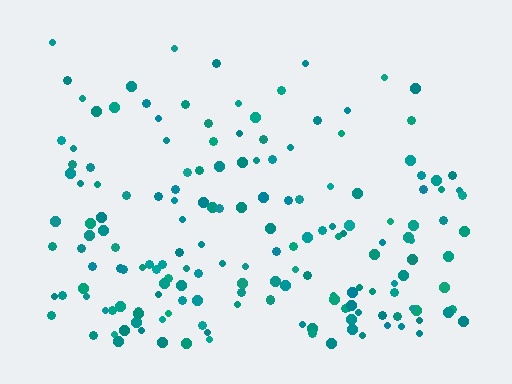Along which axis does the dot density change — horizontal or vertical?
Vertical.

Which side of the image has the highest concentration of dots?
The bottom.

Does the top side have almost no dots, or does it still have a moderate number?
Still a moderate number, just noticeably fewer than the bottom.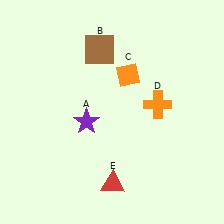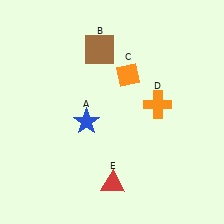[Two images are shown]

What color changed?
The star (A) changed from purple in Image 1 to blue in Image 2.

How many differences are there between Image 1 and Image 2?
There is 1 difference between the two images.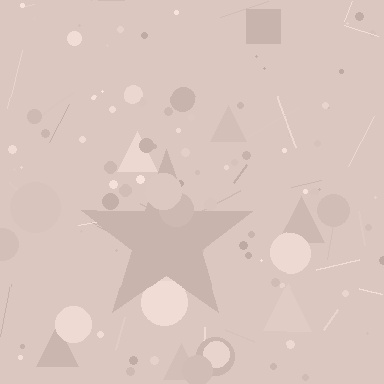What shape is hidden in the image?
A star is hidden in the image.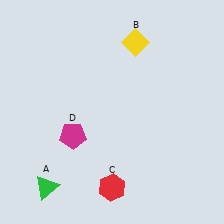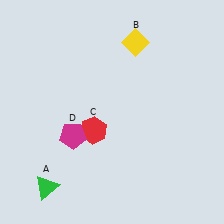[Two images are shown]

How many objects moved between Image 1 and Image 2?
1 object moved between the two images.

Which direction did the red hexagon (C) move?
The red hexagon (C) moved up.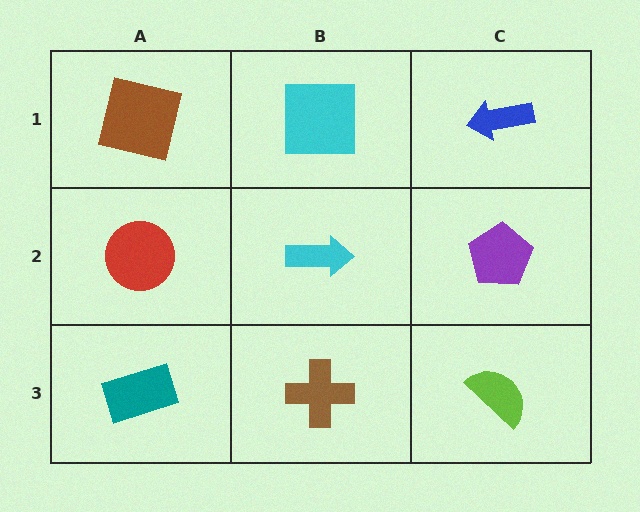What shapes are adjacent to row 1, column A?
A red circle (row 2, column A), a cyan square (row 1, column B).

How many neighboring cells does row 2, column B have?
4.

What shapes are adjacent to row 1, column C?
A purple pentagon (row 2, column C), a cyan square (row 1, column B).